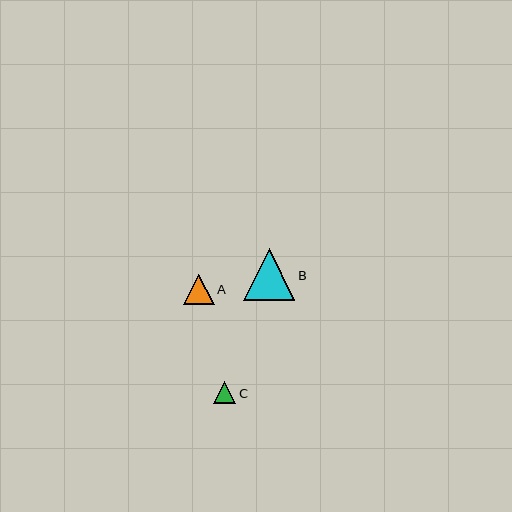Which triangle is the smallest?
Triangle C is the smallest with a size of approximately 22 pixels.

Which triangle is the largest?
Triangle B is the largest with a size of approximately 51 pixels.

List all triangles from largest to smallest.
From largest to smallest: B, A, C.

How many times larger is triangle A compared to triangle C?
Triangle A is approximately 1.4 times the size of triangle C.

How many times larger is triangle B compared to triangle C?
Triangle B is approximately 2.3 times the size of triangle C.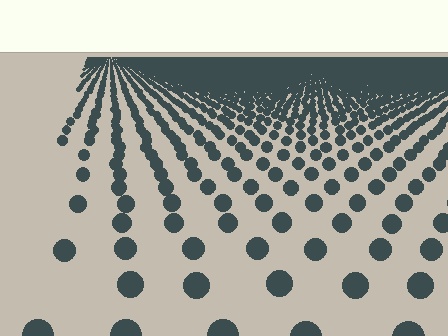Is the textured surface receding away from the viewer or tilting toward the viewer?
The surface is receding away from the viewer. Texture elements get smaller and denser toward the top.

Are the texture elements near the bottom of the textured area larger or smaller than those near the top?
Larger. Near the bottom, elements are closer to the viewer and appear at a bigger on-screen size.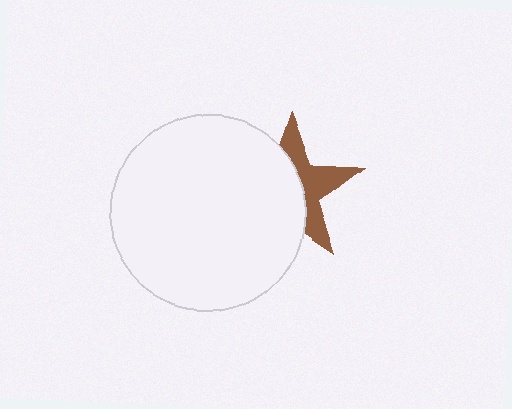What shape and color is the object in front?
The object in front is a white circle.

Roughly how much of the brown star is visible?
A small part of it is visible (roughly 42%).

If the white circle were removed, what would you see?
You would see the complete brown star.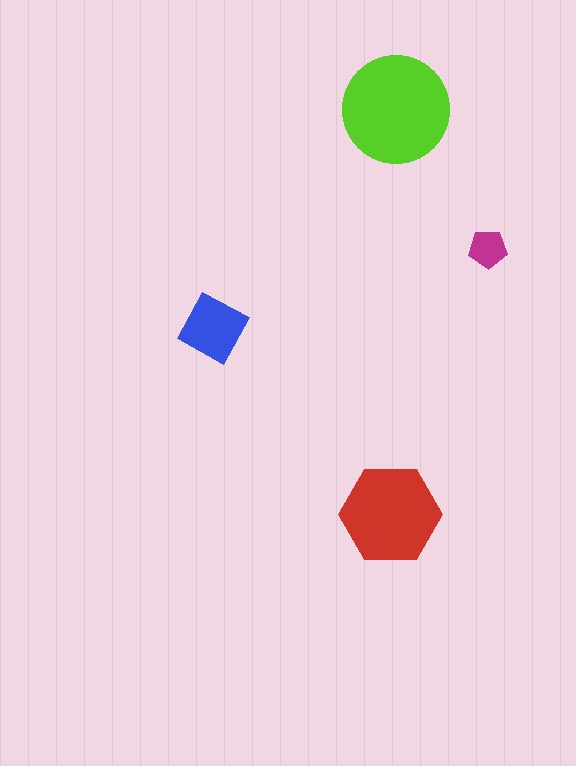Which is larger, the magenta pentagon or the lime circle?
The lime circle.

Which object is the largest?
The lime circle.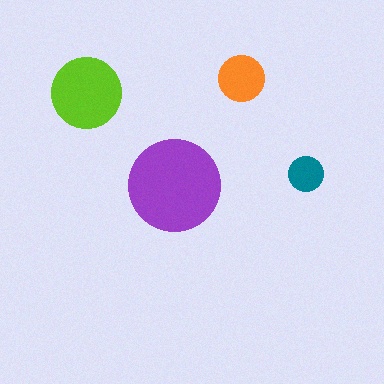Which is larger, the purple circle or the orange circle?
The purple one.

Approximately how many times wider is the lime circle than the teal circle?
About 2 times wider.